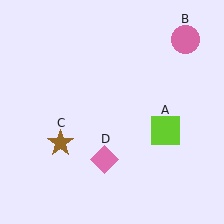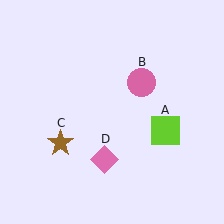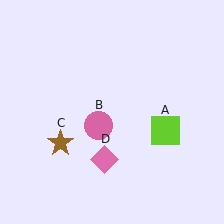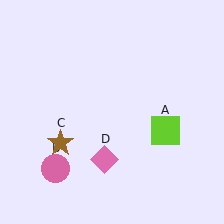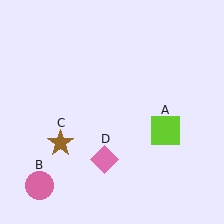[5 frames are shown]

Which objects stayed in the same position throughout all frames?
Lime square (object A) and brown star (object C) and pink diamond (object D) remained stationary.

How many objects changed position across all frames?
1 object changed position: pink circle (object B).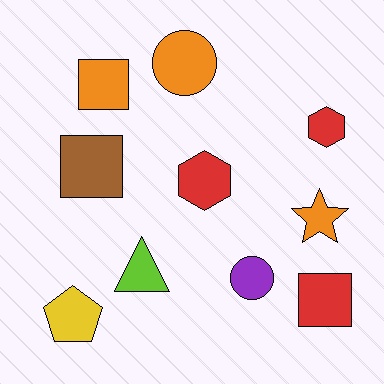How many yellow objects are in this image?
There is 1 yellow object.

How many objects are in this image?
There are 10 objects.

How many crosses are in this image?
There are no crosses.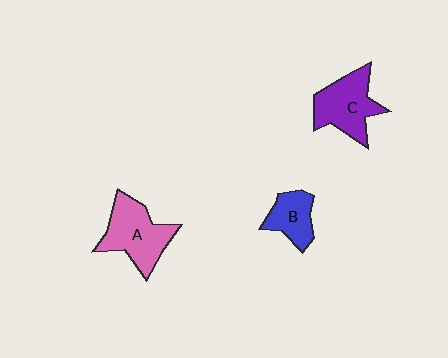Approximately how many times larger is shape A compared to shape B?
Approximately 1.7 times.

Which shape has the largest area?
Shape A (pink).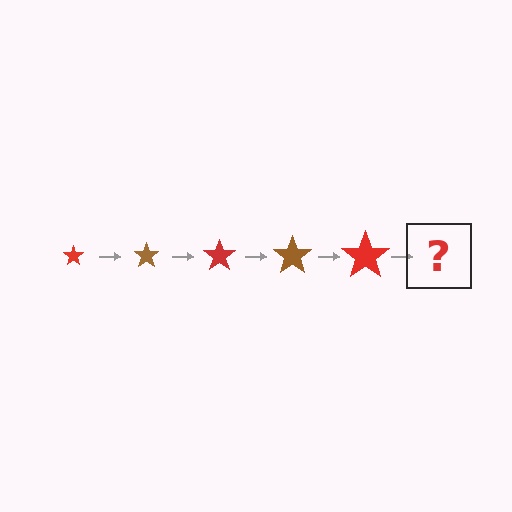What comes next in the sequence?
The next element should be a brown star, larger than the previous one.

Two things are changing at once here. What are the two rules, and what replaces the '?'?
The two rules are that the star grows larger each step and the color cycles through red and brown. The '?' should be a brown star, larger than the previous one.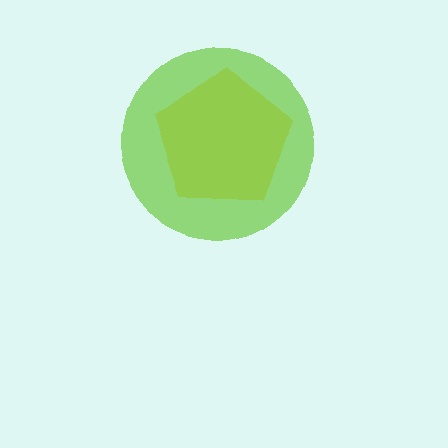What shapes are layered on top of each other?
The layered shapes are: a yellow pentagon, a lime circle.